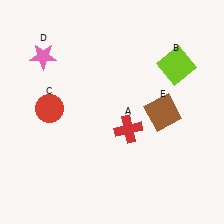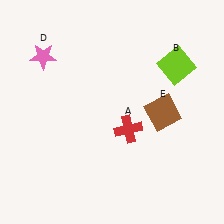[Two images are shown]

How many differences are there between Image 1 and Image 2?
There is 1 difference between the two images.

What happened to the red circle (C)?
The red circle (C) was removed in Image 2. It was in the top-left area of Image 1.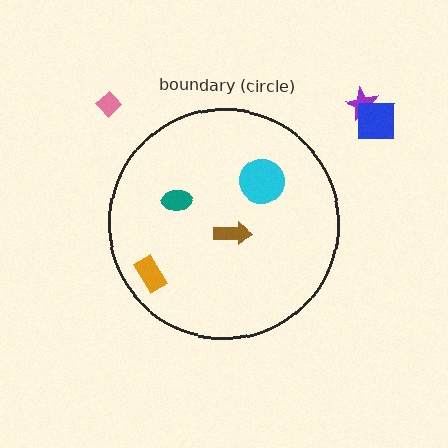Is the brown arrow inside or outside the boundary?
Inside.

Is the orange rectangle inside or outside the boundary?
Inside.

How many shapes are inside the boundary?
4 inside, 3 outside.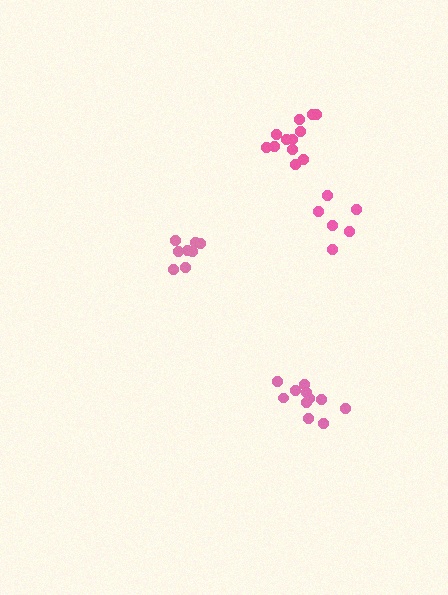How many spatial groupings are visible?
There are 4 spatial groupings.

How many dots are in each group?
Group 1: 12 dots, Group 2: 6 dots, Group 3: 8 dots, Group 4: 11 dots (37 total).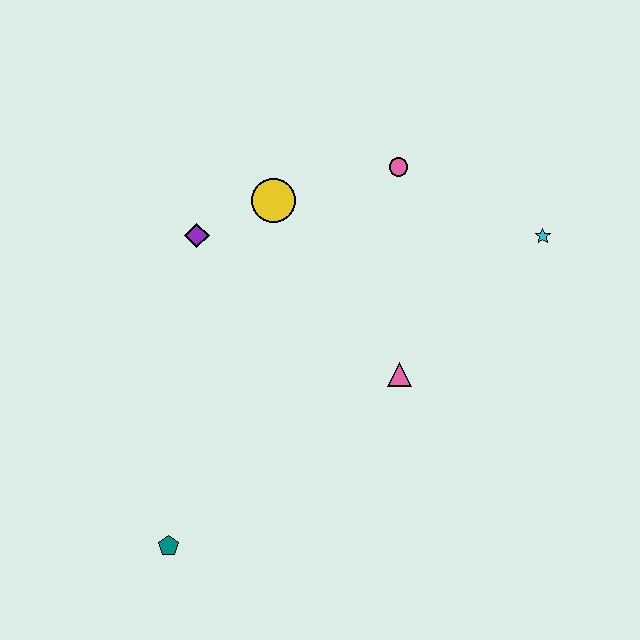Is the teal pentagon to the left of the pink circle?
Yes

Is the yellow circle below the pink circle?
Yes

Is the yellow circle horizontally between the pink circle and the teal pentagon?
Yes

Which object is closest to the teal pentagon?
The pink triangle is closest to the teal pentagon.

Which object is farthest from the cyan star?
The teal pentagon is farthest from the cyan star.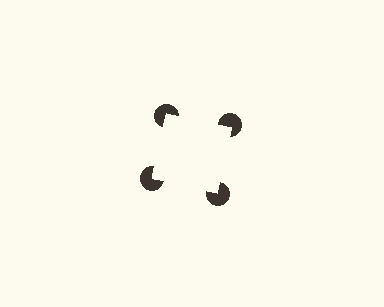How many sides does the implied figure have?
4 sides.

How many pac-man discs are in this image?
There are 4 — one at each vertex of the illusory square.